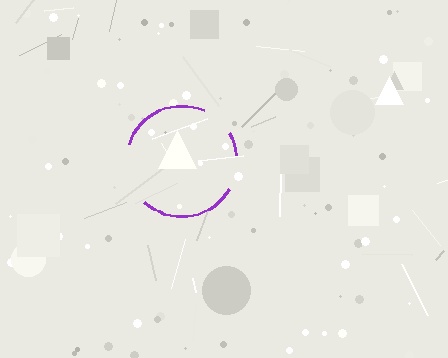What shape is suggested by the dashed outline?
The dashed outline suggests a circle.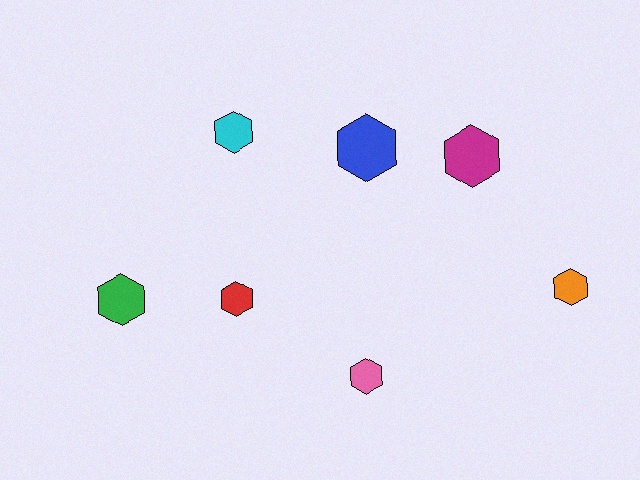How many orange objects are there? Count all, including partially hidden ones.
There is 1 orange object.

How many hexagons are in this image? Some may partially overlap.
There are 7 hexagons.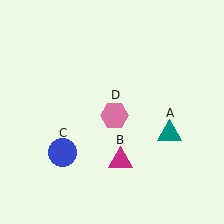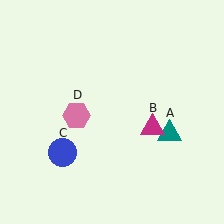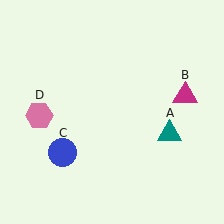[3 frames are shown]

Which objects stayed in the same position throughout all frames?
Teal triangle (object A) and blue circle (object C) remained stationary.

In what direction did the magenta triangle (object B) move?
The magenta triangle (object B) moved up and to the right.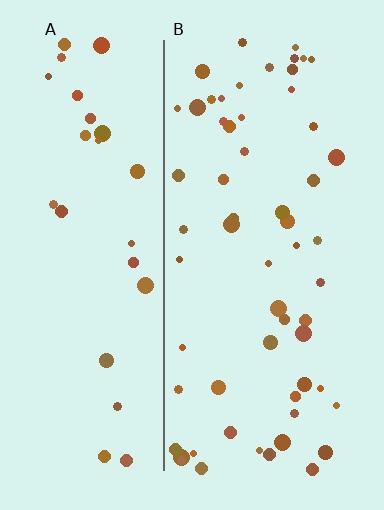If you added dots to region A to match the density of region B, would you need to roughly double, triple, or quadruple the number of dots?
Approximately double.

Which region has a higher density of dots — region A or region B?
B (the right).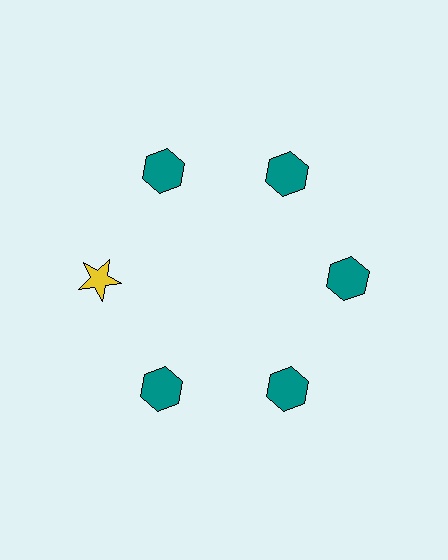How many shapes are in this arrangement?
There are 6 shapes arranged in a ring pattern.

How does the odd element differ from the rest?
It differs in both color (yellow instead of teal) and shape (star instead of hexagon).